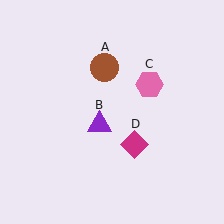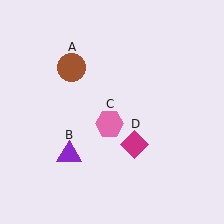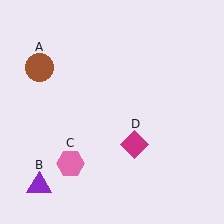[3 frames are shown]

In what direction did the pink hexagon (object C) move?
The pink hexagon (object C) moved down and to the left.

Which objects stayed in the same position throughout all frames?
Magenta diamond (object D) remained stationary.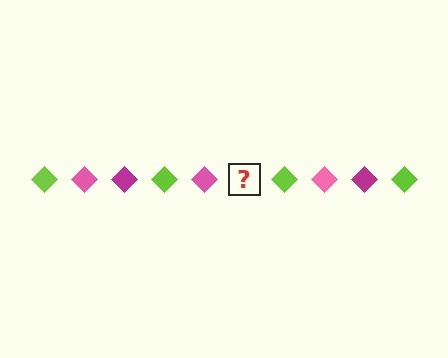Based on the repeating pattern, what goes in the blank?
The blank should be a magenta diamond.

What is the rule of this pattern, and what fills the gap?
The rule is that the pattern cycles through lime, pink, magenta diamonds. The gap should be filled with a magenta diamond.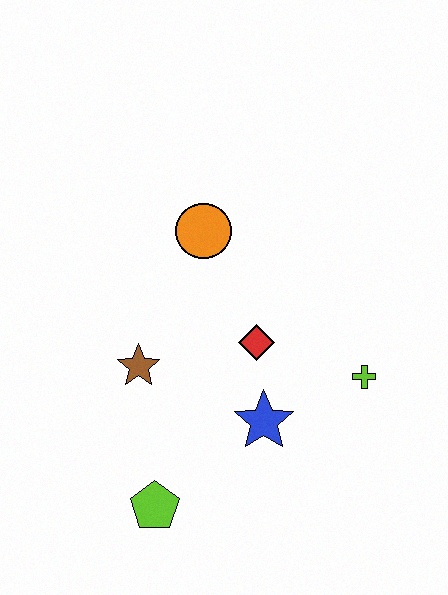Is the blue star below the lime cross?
Yes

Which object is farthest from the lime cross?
The lime pentagon is farthest from the lime cross.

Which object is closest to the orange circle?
The red diamond is closest to the orange circle.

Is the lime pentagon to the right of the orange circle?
No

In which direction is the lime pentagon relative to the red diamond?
The lime pentagon is below the red diamond.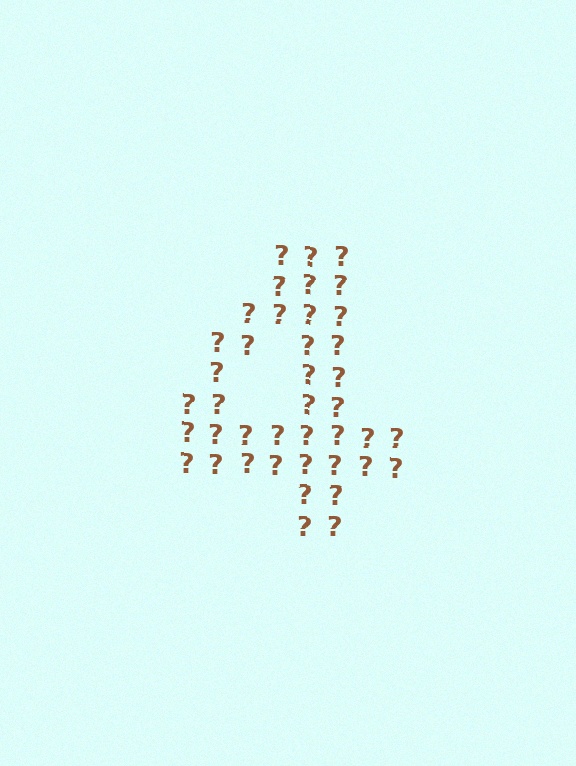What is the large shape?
The large shape is the digit 4.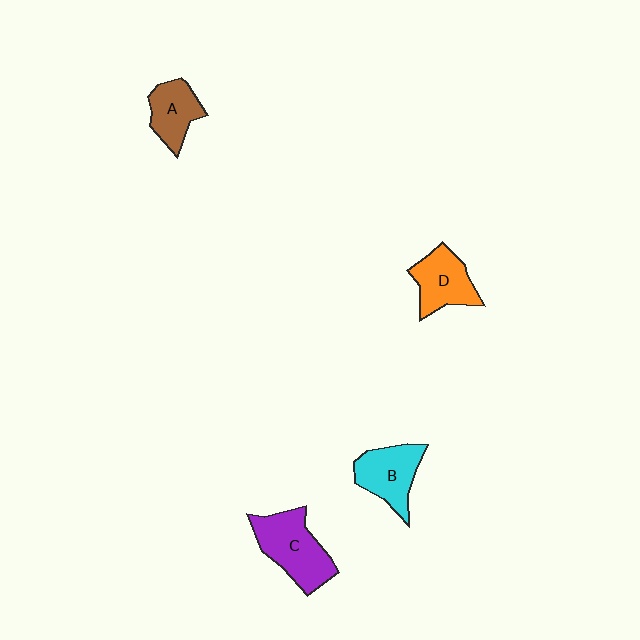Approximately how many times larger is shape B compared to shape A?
Approximately 1.2 times.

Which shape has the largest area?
Shape C (purple).